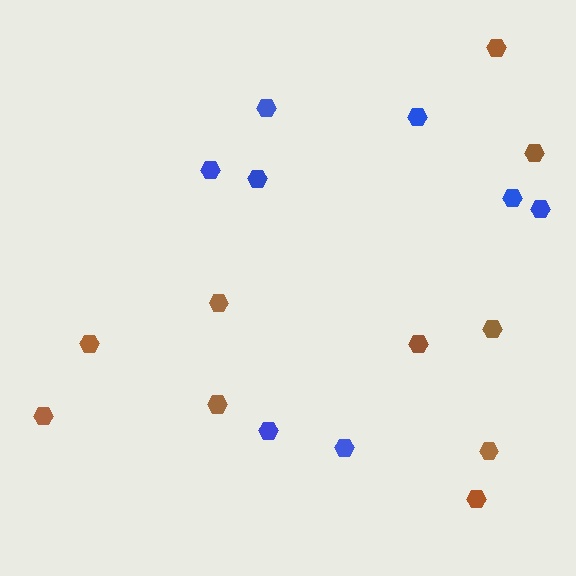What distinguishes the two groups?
There are 2 groups: one group of blue hexagons (8) and one group of brown hexagons (10).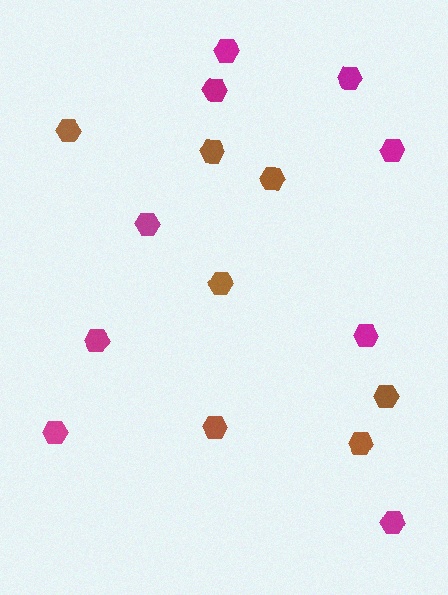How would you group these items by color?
There are 2 groups: one group of brown hexagons (7) and one group of magenta hexagons (9).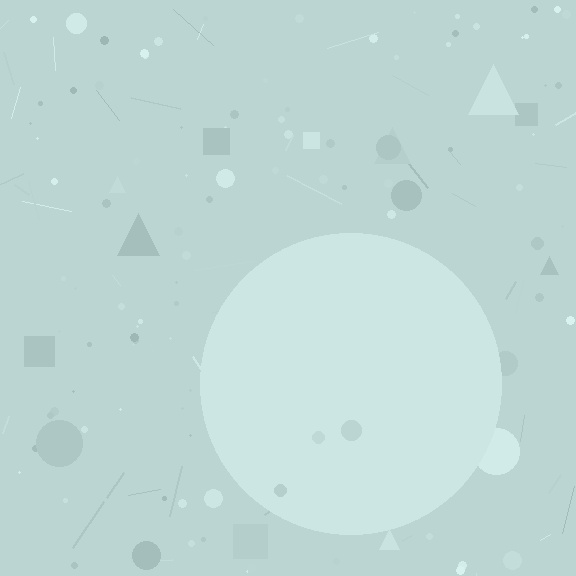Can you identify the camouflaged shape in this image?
The camouflaged shape is a circle.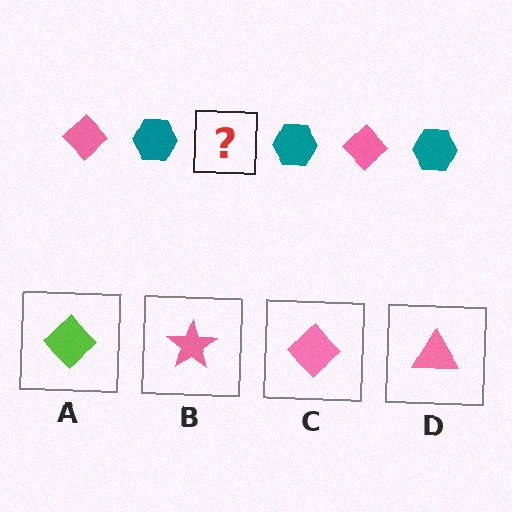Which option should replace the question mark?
Option C.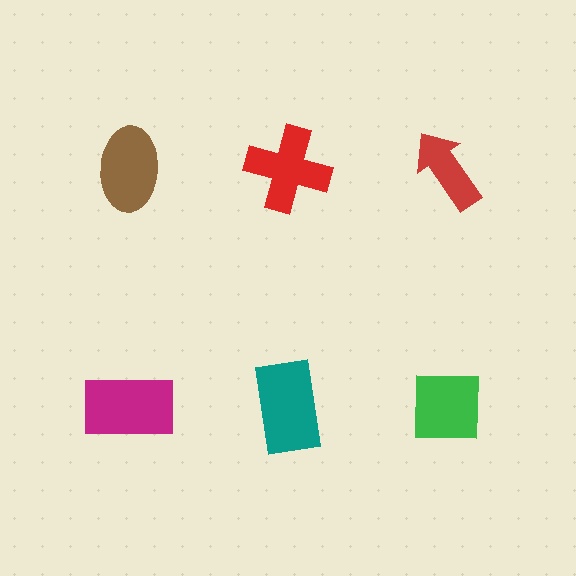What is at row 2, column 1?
A magenta rectangle.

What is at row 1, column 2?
A red cross.